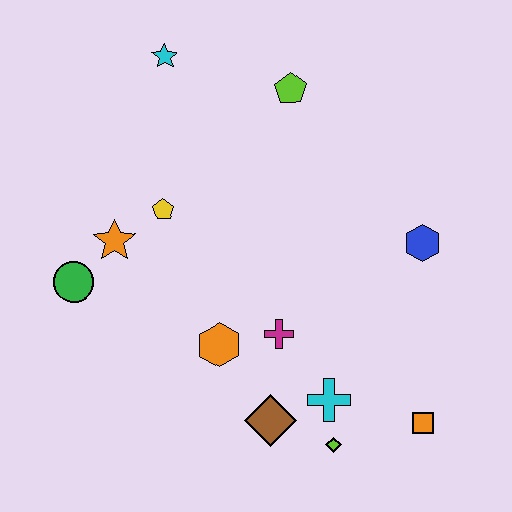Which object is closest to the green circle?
The orange star is closest to the green circle.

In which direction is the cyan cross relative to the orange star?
The cyan cross is to the right of the orange star.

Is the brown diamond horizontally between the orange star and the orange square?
Yes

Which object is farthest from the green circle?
The orange square is farthest from the green circle.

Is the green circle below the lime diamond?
No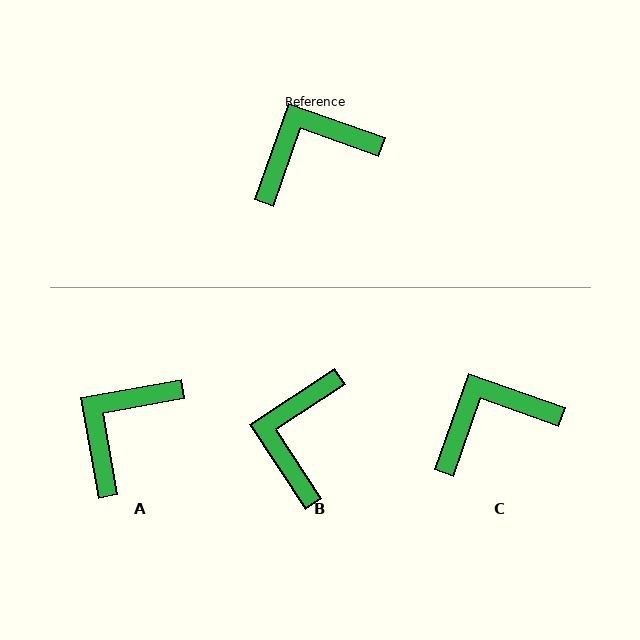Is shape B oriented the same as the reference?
No, it is off by about 53 degrees.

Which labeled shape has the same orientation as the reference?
C.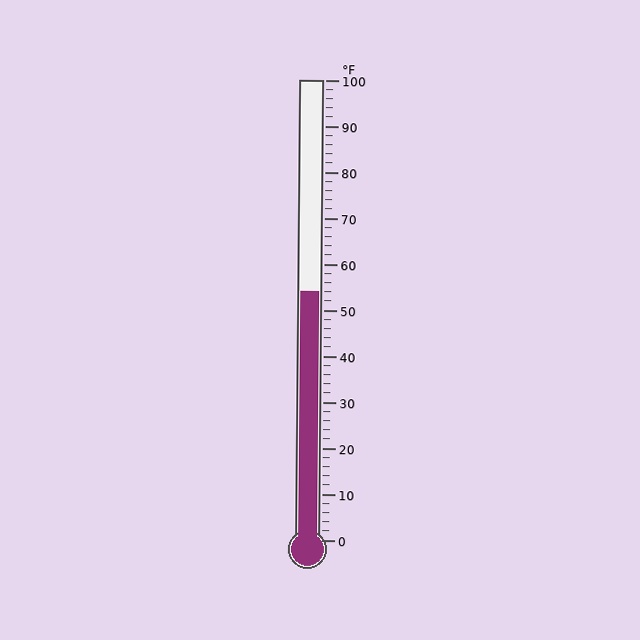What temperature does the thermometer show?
The thermometer shows approximately 54°F.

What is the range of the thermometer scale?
The thermometer scale ranges from 0°F to 100°F.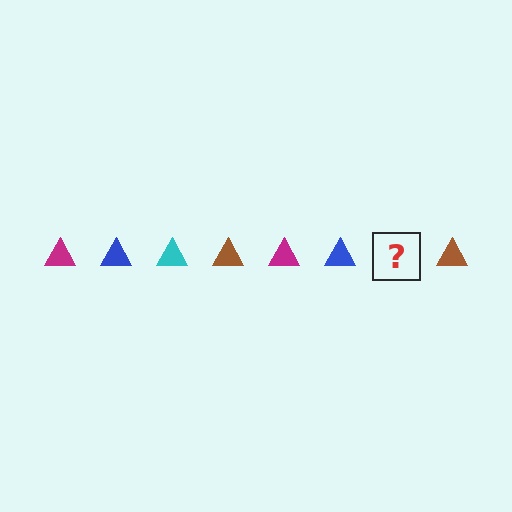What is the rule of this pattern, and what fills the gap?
The rule is that the pattern cycles through magenta, blue, cyan, brown triangles. The gap should be filled with a cyan triangle.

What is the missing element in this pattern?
The missing element is a cyan triangle.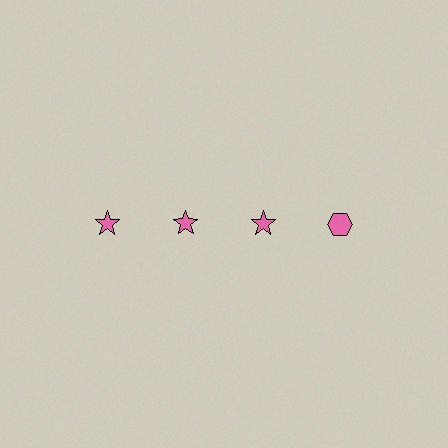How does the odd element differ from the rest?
It has a different shape: hexagon instead of star.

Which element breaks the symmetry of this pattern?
The pink hexagon in the top row, second from right column breaks the symmetry. All other shapes are pink stars.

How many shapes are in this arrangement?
There are 4 shapes arranged in a grid pattern.